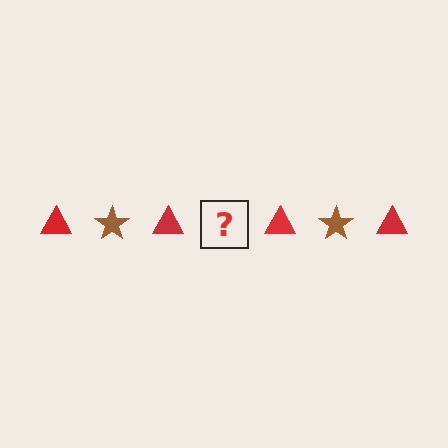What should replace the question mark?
The question mark should be replaced with a brown star.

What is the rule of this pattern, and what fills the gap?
The rule is that the pattern alternates between red triangle and brown star. The gap should be filled with a brown star.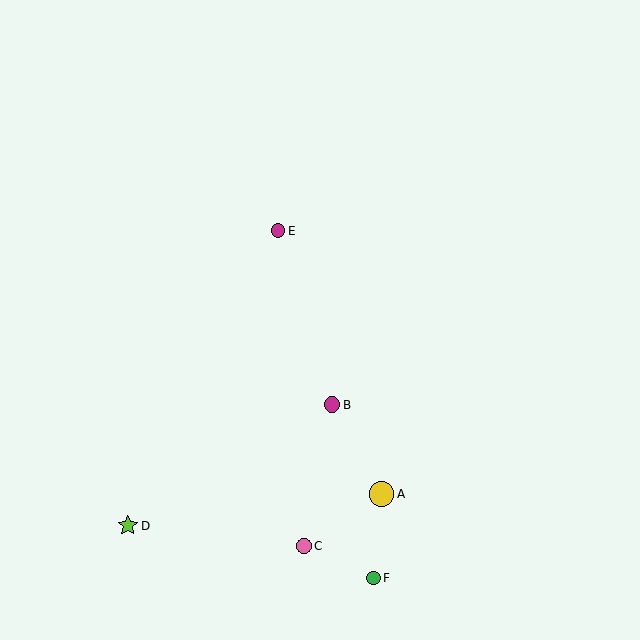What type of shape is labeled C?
Shape C is a pink circle.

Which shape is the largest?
The yellow circle (labeled A) is the largest.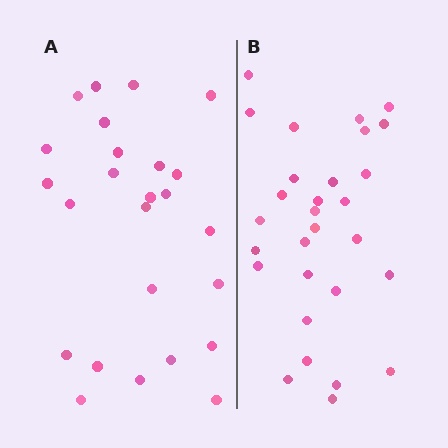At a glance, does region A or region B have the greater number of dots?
Region B (the right region) has more dots.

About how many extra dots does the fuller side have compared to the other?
Region B has about 4 more dots than region A.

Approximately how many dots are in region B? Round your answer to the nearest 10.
About 30 dots. (The exact count is 29, which rounds to 30.)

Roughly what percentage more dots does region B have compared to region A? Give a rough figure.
About 15% more.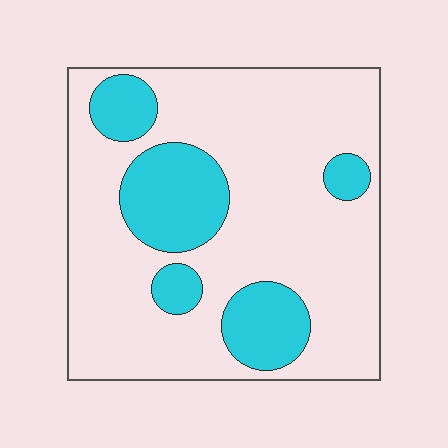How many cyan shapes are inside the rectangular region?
5.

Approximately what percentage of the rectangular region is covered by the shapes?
Approximately 25%.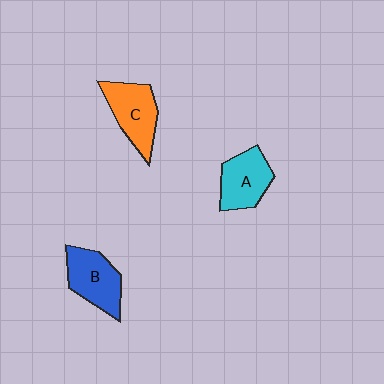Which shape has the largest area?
Shape C (orange).